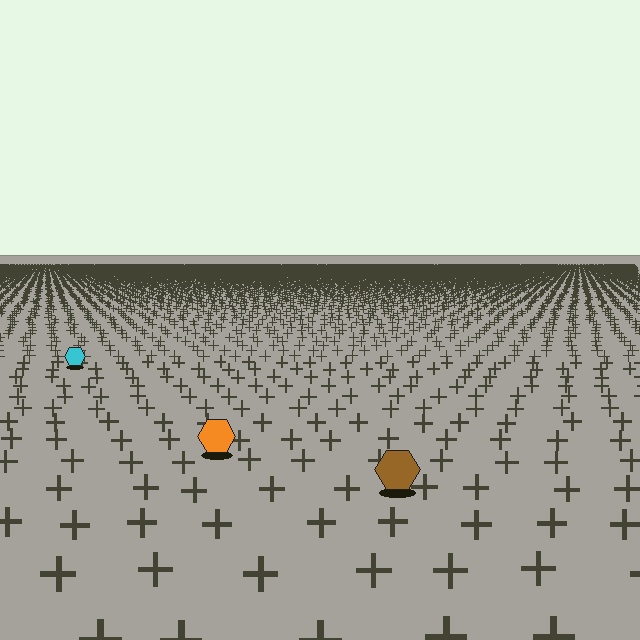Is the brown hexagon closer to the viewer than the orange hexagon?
Yes. The brown hexagon is closer — you can tell from the texture gradient: the ground texture is coarser near it.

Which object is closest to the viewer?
The brown hexagon is closest. The texture marks near it are larger and more spread out.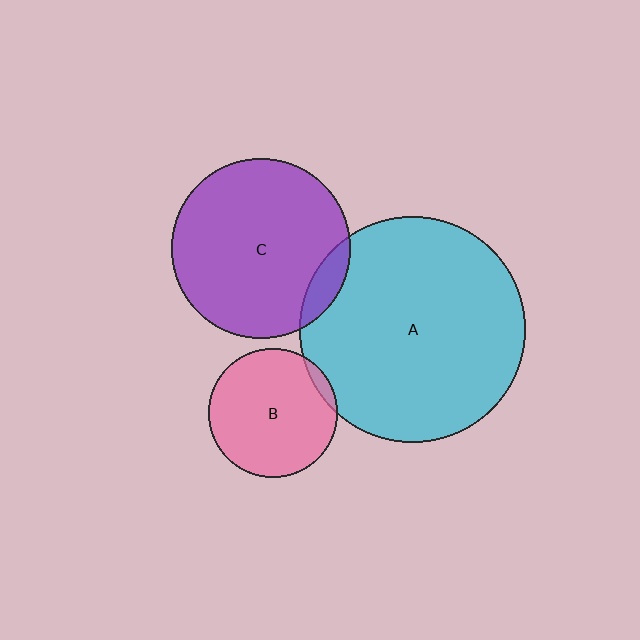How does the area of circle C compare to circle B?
Approximately 1.9 times.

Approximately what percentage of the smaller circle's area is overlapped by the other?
Approximately 5%.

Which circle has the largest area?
Circle A (cyan).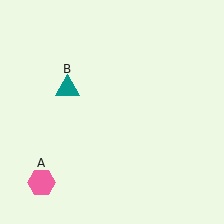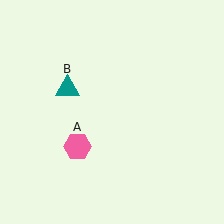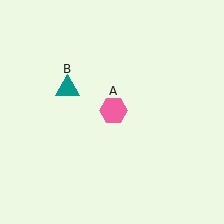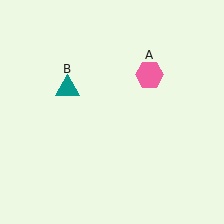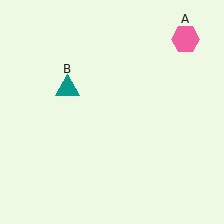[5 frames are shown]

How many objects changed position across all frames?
1 object changed position: pink hexagon (object A).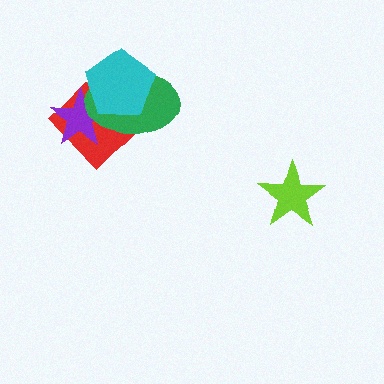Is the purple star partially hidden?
Yes, it is partially covered by another shape.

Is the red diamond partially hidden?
Yes, it is partially covered by another shape.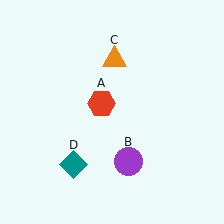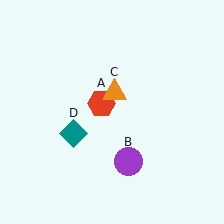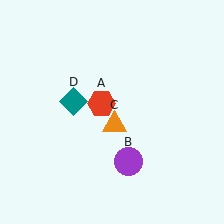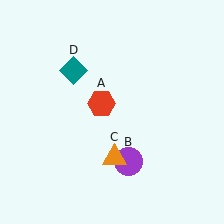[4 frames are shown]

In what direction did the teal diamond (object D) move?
The teal diamond (object D) moved up.